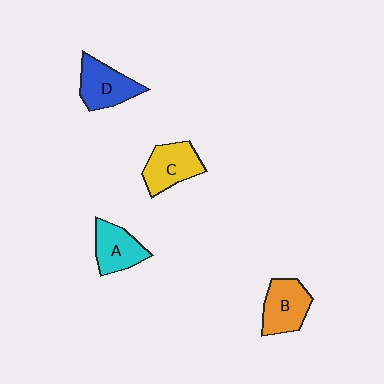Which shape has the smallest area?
Shape A (cyan).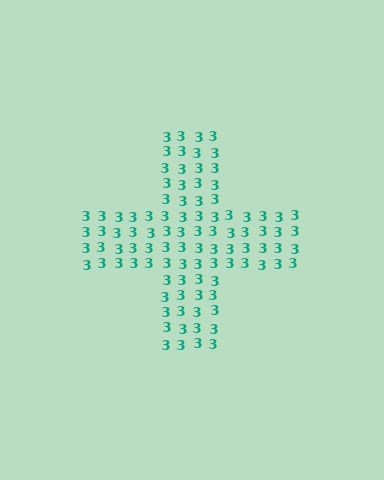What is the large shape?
The large shape is a cross.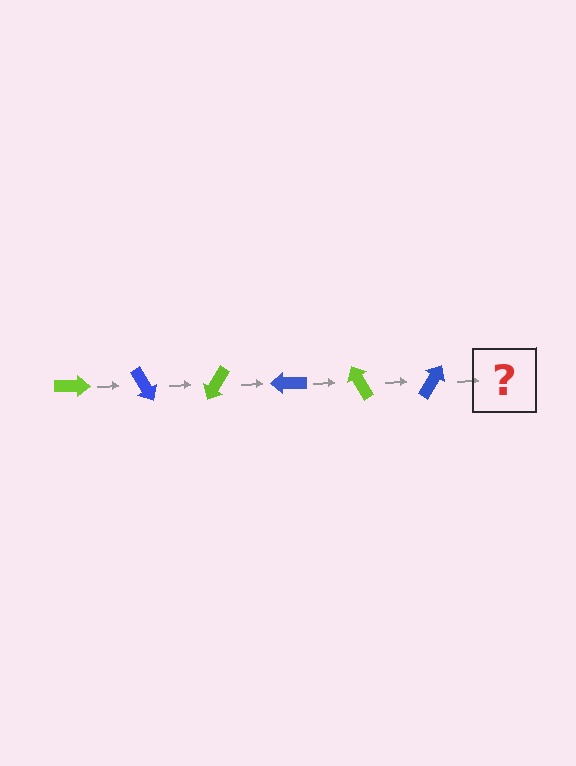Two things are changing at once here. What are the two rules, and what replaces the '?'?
The two rules are that it rotates 60 degrees each step and the color cycles through lime and blue. The '?' should be a lime arrow, rotated 360 degrees from the start.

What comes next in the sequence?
The next element should be a lime arrow, rotated 360 degrees from the start.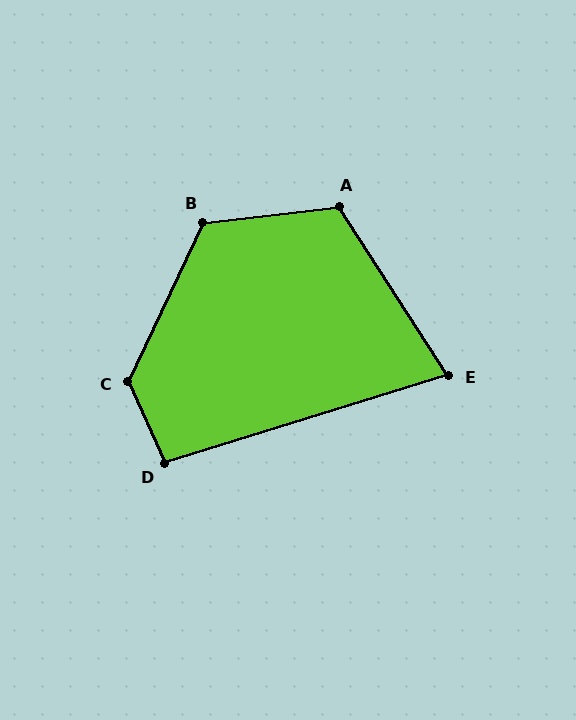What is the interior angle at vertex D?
Approximately 97 degrees (obtuse).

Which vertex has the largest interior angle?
C, at approximately 131 degrees.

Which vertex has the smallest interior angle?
E, at approximately 74 degrees.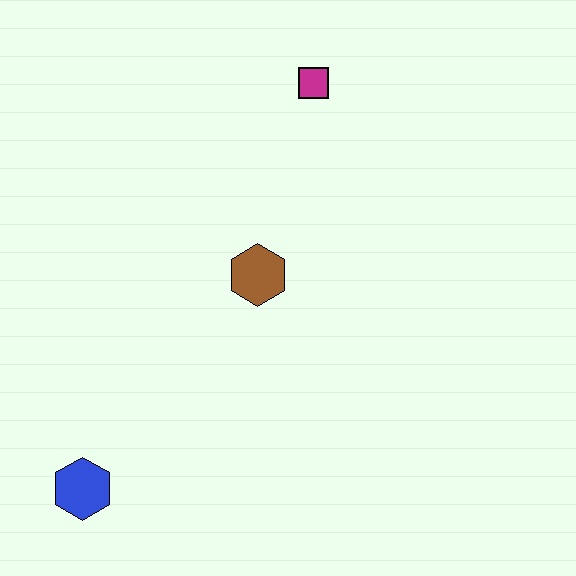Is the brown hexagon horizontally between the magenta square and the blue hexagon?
Yes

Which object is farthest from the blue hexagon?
The magenta square is farthest from the blue hexagon.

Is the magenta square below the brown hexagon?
No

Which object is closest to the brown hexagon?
The magenta square is closest to the brown hexagon.